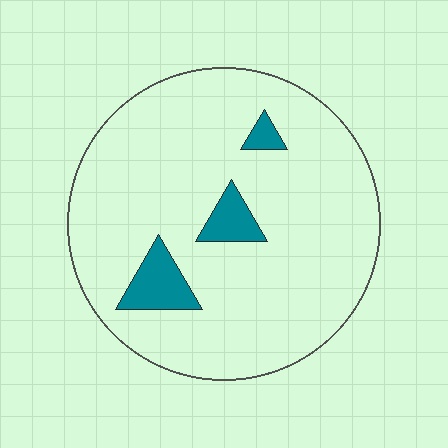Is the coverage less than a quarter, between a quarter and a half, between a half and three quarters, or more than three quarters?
Less than a quarter.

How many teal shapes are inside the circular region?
3.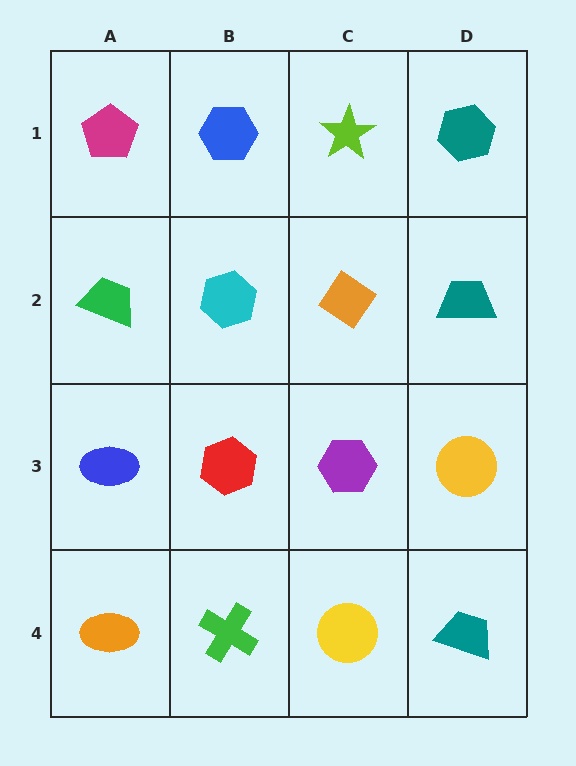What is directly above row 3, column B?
A cyan hexagon.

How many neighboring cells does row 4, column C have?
3.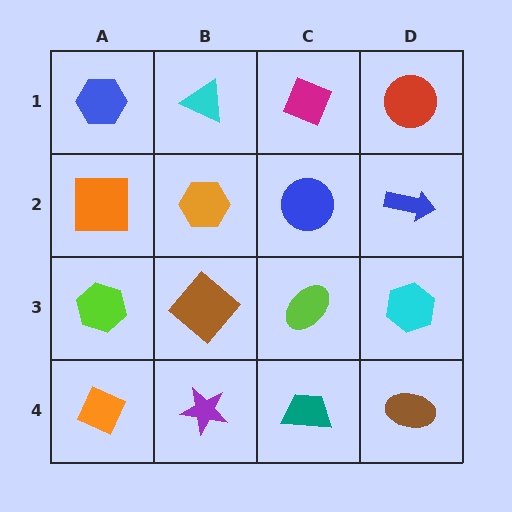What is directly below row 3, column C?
A teal trapezoid.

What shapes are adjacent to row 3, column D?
A blue arrow (row 2, column D), a brown ellipse (row 4, column D), a lime ellipse (row 3, column C).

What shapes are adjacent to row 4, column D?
A cyan hexagon (row 3, column D), a teal trapezoid (row 4, column C).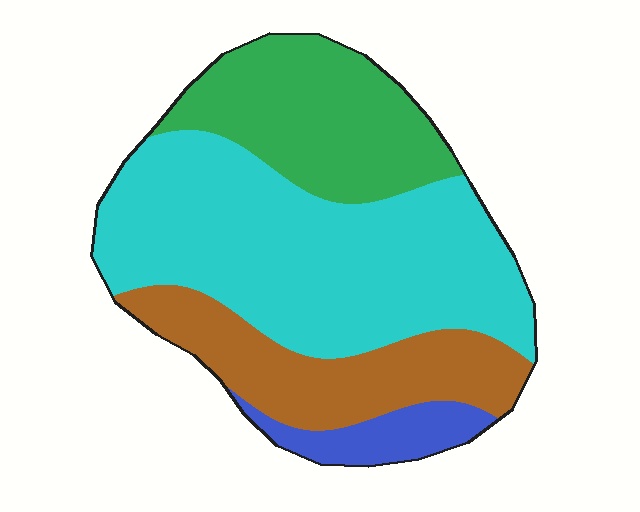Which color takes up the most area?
Cyan, at roughly 50%.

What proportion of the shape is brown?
Brown covers about 20% of the shape.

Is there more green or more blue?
Green.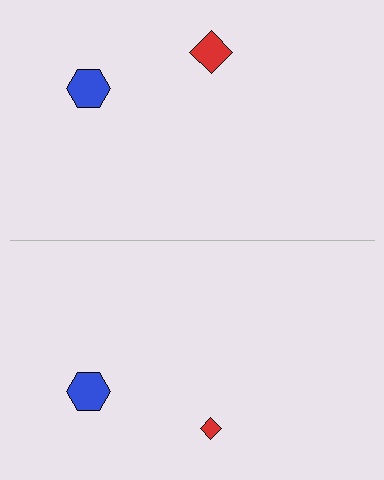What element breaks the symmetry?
The red diamond on the bottom side has a different size than its mirror counterpart.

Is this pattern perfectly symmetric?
No, the pattern is not perfectly symmetric. The red diamond on the bottom side has a different size than its mirror counterpart.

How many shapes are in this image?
There are 4 shapes in this image.